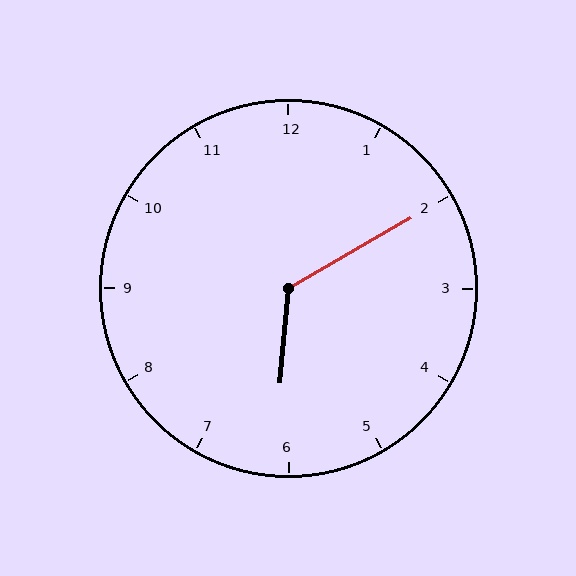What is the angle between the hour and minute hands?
Approximately 125 degrees.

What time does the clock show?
6:10.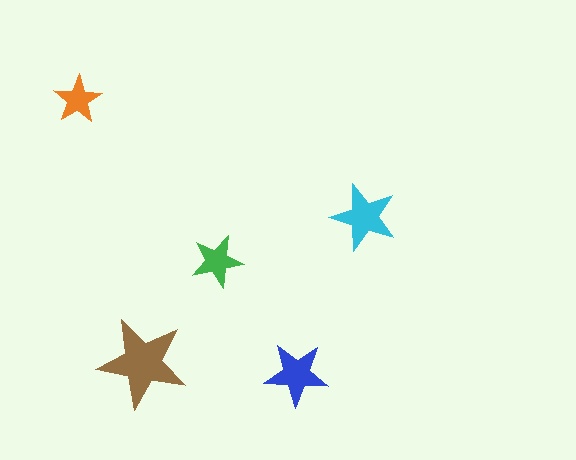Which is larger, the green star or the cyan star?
The cyan one.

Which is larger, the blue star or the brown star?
The brown one.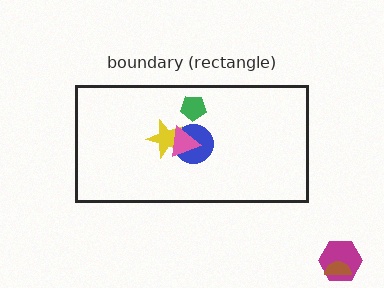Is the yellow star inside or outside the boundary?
Inside.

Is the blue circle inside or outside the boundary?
Inside.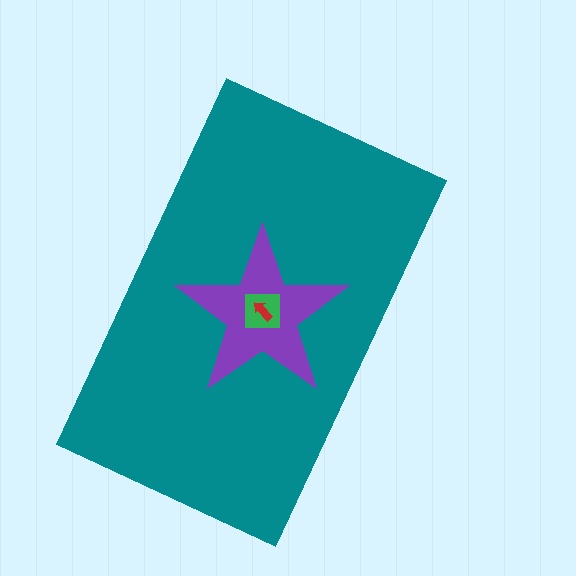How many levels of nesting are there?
4.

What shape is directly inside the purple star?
The green square.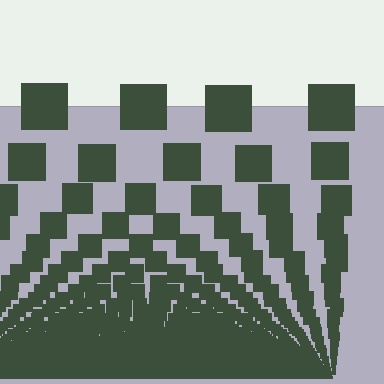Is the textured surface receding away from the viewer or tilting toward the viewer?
The surface appears to tilt toward the viewer. Texture elements get larger and sparser toward the top.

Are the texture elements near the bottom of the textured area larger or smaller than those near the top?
Smaller. The gradient is inverted — elements near the bottom are smaller and denser.